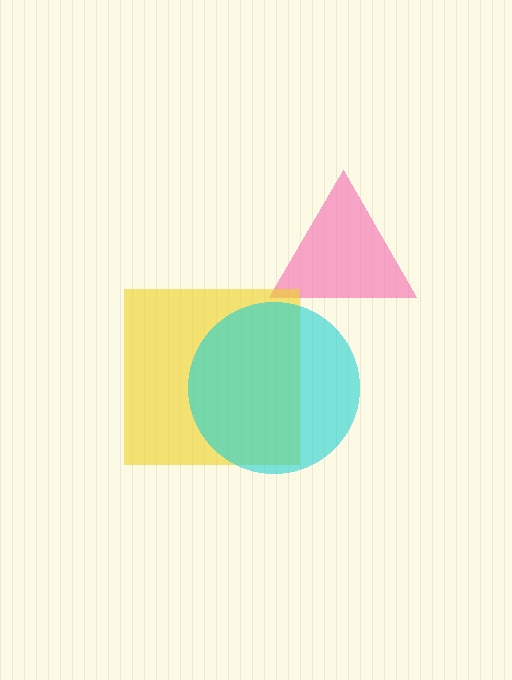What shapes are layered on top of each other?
The layered shapes are: a pink triangle, a yellow square, a cyan circle.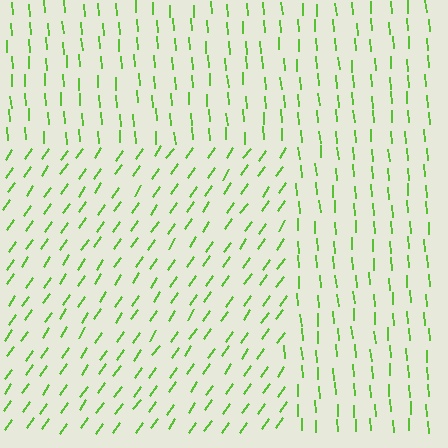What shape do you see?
I see a rectangle.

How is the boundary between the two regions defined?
The boundary is defined purely by a change in line orientation (approximately 39 degrees difference). All lines are the same color and thickness.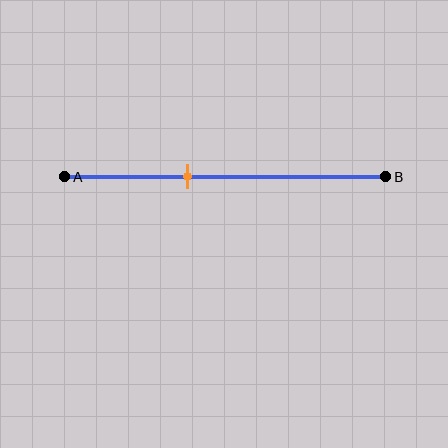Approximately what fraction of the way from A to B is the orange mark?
The orange mark is approximately 40% of the way from A to B.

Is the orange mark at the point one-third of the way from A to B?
No, the mark is at about 40% from A, not at the 33% one-third point.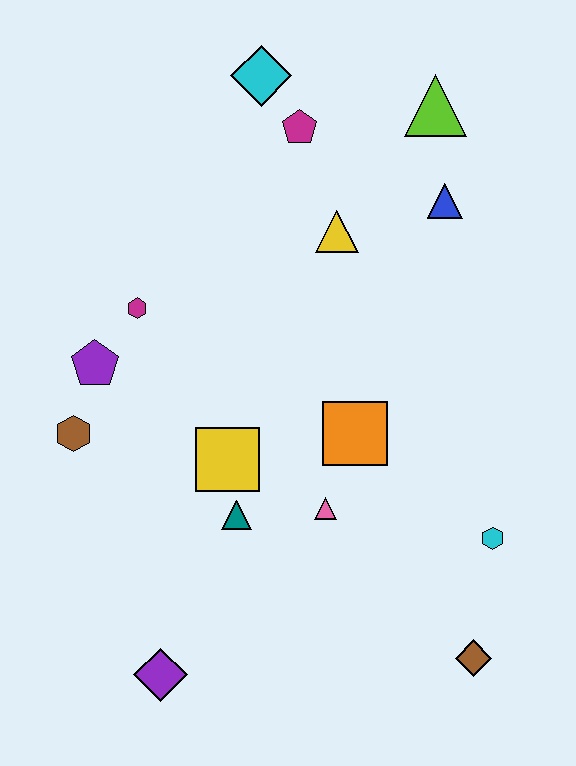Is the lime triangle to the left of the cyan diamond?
No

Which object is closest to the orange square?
The pink triangle is closest to the orange square.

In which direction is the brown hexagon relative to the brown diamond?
The brown hexagon is to the left of the brown diamond.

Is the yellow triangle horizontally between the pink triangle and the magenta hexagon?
No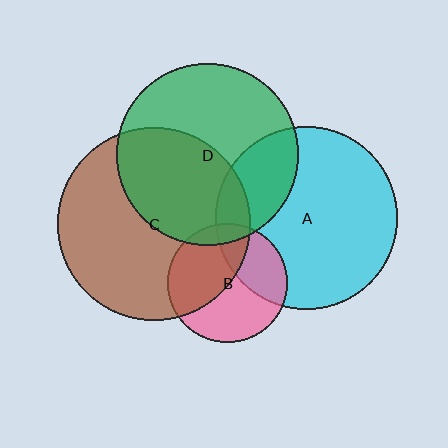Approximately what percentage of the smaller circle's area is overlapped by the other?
Approximately 30%.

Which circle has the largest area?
Circle C (brown).